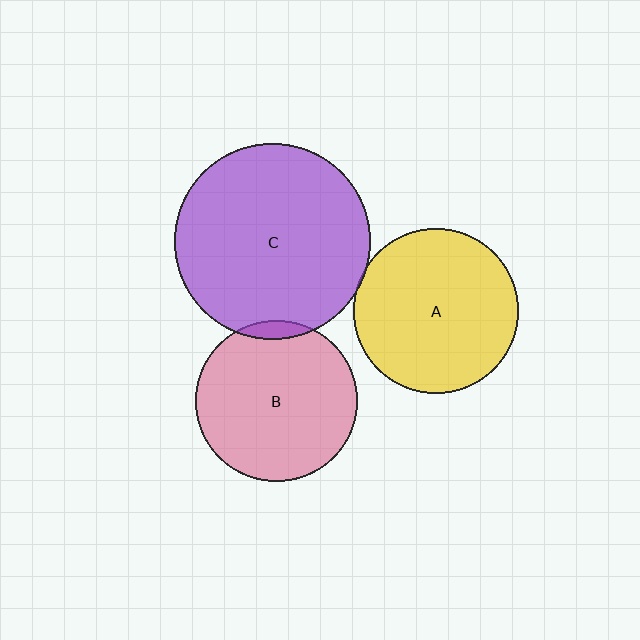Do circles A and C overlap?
Yes.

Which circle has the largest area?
Circle C (purple).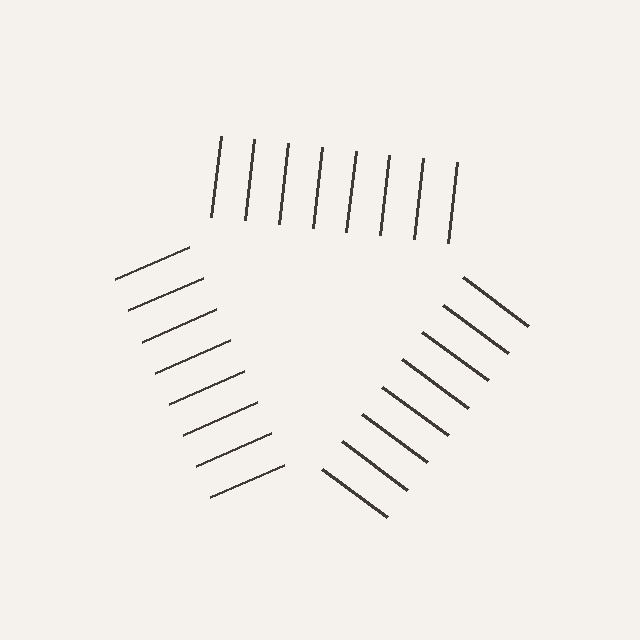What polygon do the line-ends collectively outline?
An illusory triangle — the line segments terminate on its edges but no continuous stroke is drawn.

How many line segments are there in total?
24 — 8 along each of the 3 edges.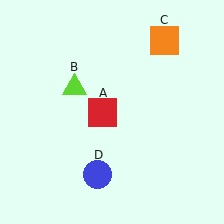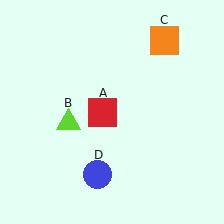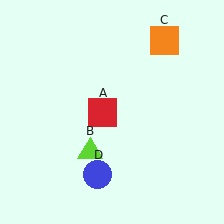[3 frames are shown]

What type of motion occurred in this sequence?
The lime triangle (object B) rotated counterclockwise around the center of the scene.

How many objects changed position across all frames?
1 object changed position: lime triangle (object B).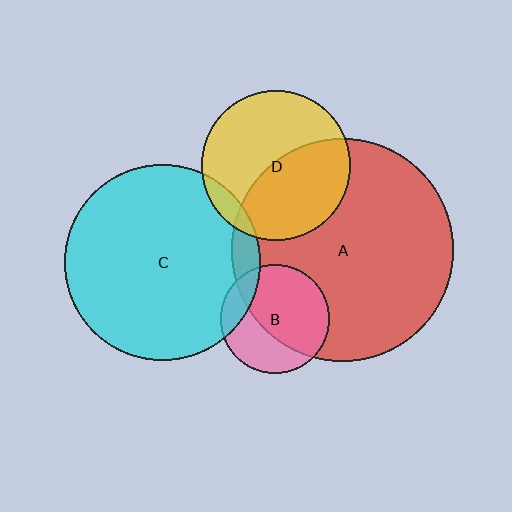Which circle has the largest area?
Circle A (red).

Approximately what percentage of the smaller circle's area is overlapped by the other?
Approximately 5%.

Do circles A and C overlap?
Yes.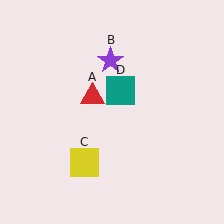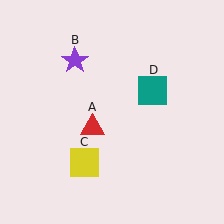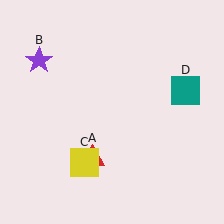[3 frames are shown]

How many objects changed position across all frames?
3 objects changed position: red triangle (object A), purple star (object B), teal square (object D).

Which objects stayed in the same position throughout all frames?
Yellow square (object C) remained stationary.